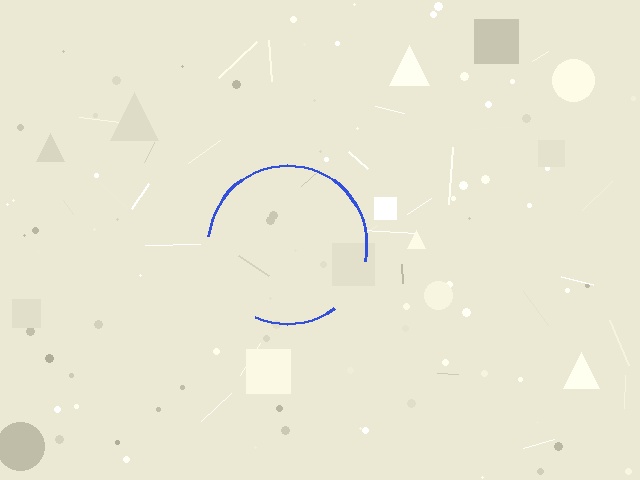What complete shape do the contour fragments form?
The contour fragments form a circle.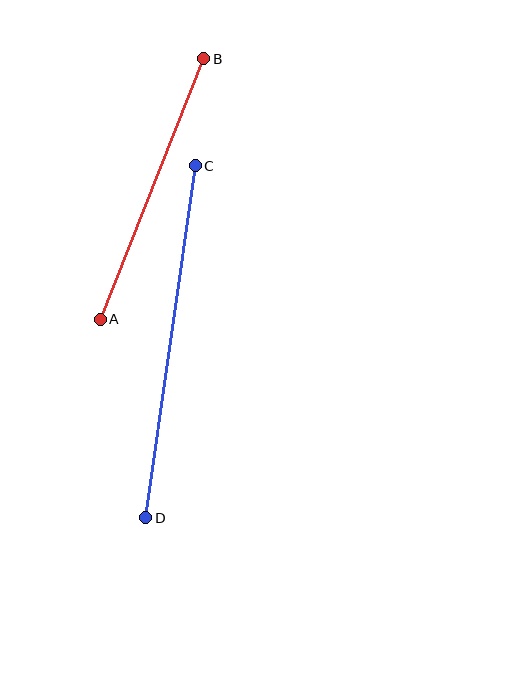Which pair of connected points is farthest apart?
Points C and D are farthest apart.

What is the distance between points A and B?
The distance is approximately 280 pixels.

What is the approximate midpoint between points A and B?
The midpoint is at approximately (152, 189) pixels.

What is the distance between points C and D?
The distance is approximately 355 pixels.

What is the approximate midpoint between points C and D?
The midpoint is at approximately (170, 342) pixels.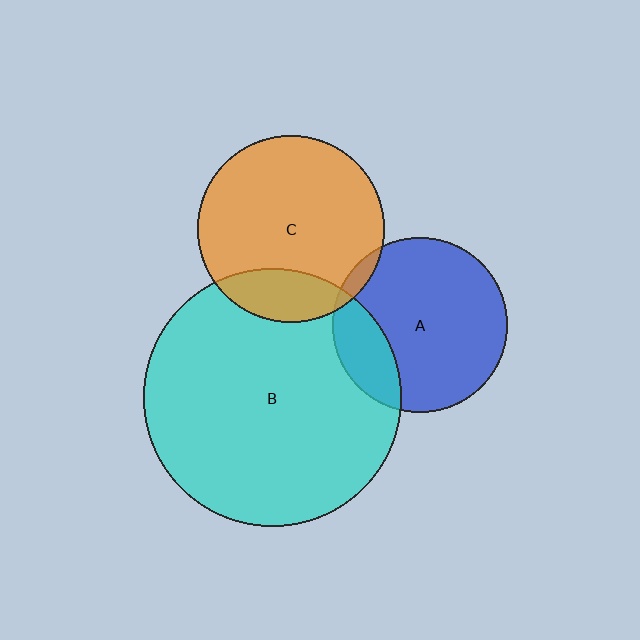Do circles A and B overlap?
Yes.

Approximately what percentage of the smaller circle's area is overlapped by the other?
Approximately 20%.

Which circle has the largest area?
Circle B (cyan).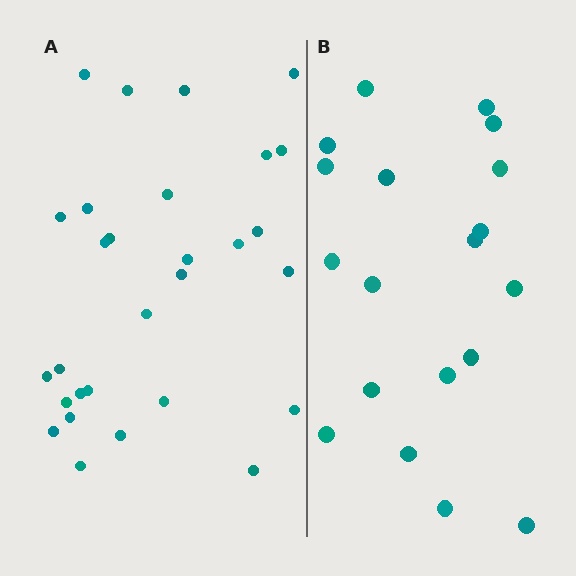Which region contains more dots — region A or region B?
Region A (the left region) has more dots.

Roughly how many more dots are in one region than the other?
Region A has roughly 10 or so more dots than region B.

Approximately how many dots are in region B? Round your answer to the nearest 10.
About 20 dots. (The exact count is 19, which rounds to 20.)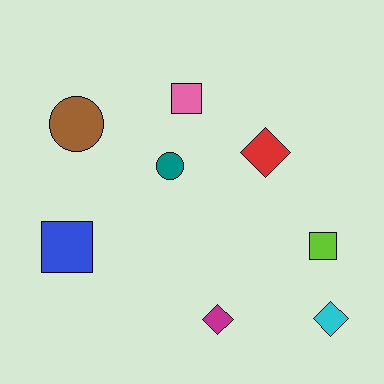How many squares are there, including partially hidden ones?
There are 3 squares.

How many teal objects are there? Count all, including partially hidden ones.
There is 1 teal object.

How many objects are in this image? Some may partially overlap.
There are 8 objects.